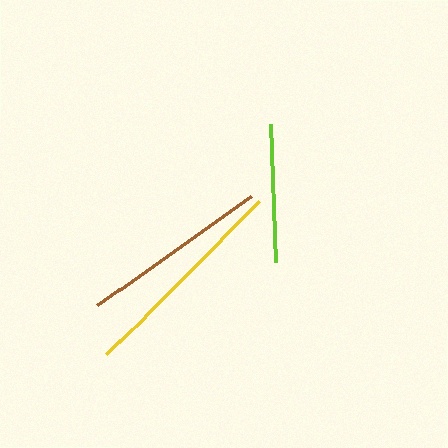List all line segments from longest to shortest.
From longest to shortest: yellow, brown, lime.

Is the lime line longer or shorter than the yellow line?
The yellow line is longer than the lime line.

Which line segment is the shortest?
The lime line is the shortest at approximately 138 pixels.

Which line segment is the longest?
The yellow line is the longest at approximately 216 pixels.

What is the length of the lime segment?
The lime segment is approximately 138 pixels long.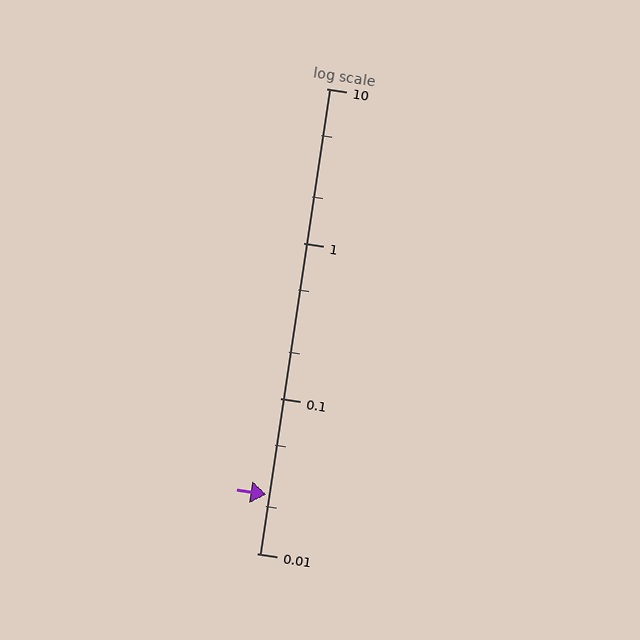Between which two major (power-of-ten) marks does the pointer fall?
The pointer is between 0.01 and 0.1.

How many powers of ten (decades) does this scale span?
The scale spans 3 decades, from 0.01 to 10.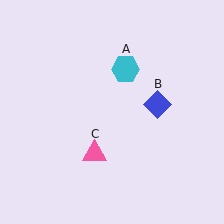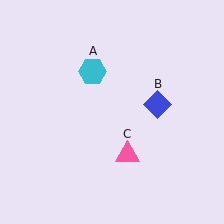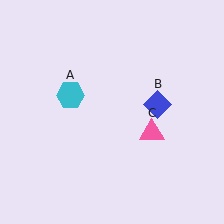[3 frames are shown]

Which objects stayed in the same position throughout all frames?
Blue diamond (object B) remained stationary.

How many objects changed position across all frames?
2 objects changed position: cyan hexagon (object A), pink triangle (object C).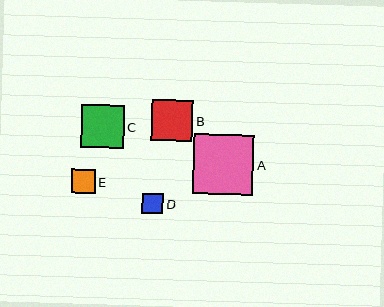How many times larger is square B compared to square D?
Square B is approximately 2.0 times the size of square D.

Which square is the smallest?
Square D is the smallest with a size of approximately 21 pixels.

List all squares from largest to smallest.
From largest to smallest: A, C, B, E, D.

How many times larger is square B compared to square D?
Square B is approximately 2.0 times the size of square D.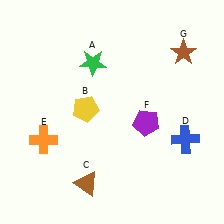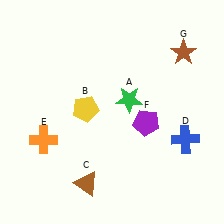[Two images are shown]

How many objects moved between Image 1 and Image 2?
1 object moved between the two images.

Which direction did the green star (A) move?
The green star (A) moved down.